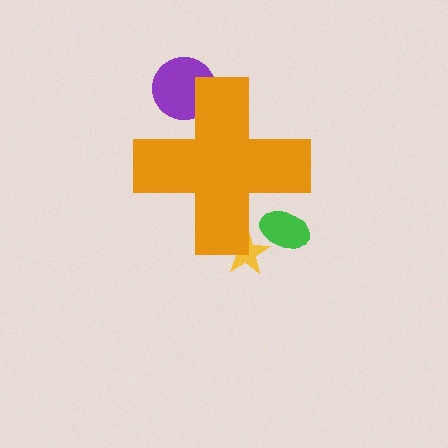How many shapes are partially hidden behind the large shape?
3 shapes are partially hidden.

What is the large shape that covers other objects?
An orange cross.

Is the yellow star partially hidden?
Yes, the yellow star is partially hidden behind the orange cross.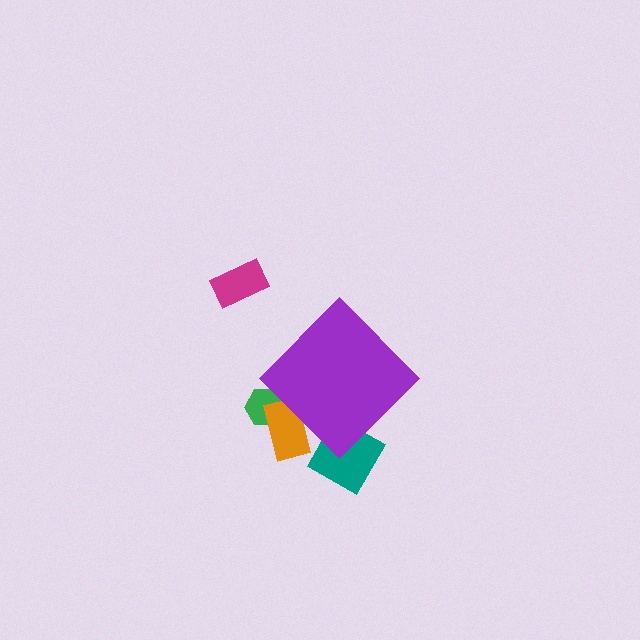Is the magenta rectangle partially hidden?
No, the magenta rectangle is fully visible.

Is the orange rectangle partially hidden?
Yes, the orange rectangle is partially hidden behind the purple diamond.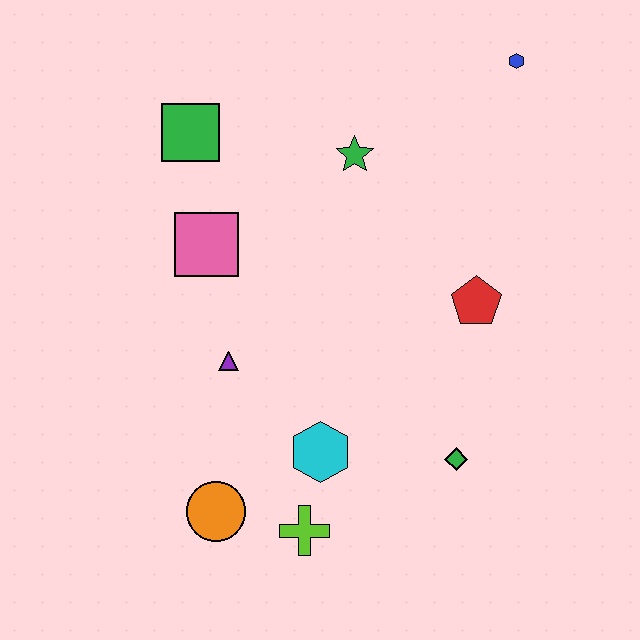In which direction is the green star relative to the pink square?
The green star is to the right of the pink square.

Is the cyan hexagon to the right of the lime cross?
Yes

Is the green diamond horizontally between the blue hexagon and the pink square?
Yes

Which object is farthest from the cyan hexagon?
The blue hexagon is farthest from the cyan hexagon.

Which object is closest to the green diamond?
The cyan hexagon is closest to the green diamond.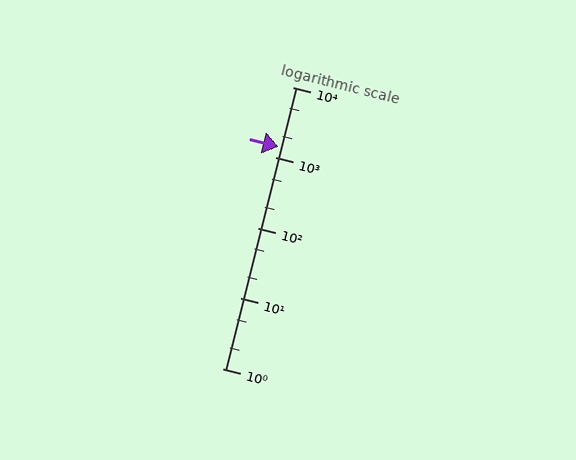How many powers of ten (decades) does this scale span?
The scale spans 4 decades, from 1 to 10000.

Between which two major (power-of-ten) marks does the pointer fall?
The pointer is between 1000 and 10000.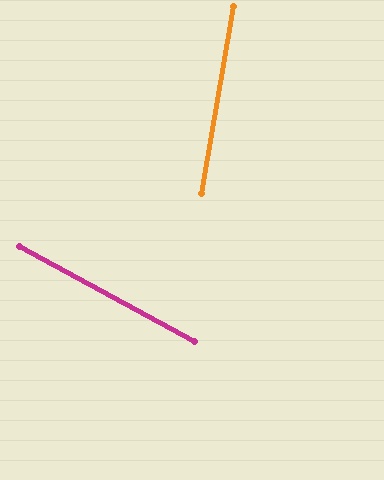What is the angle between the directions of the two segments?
Approximately 71 degrees.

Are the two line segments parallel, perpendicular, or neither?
Neither parallel nor perpendicular — they differ by about 71°.